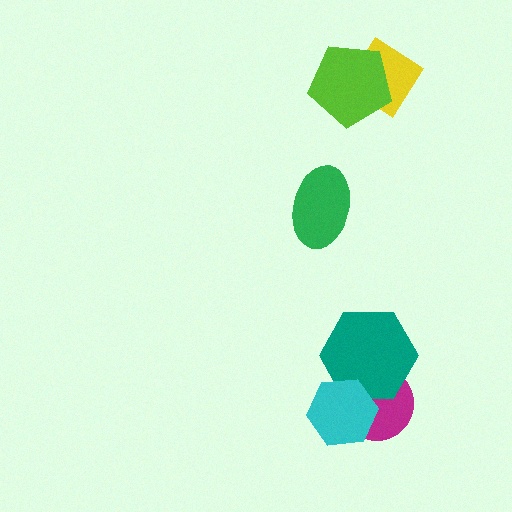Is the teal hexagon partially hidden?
Yes, it is partially covered by another shape.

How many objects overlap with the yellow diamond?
1 object overlaps with the yellow diamond.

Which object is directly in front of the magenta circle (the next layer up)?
The teal hexagon is directly in front of the magenta circle.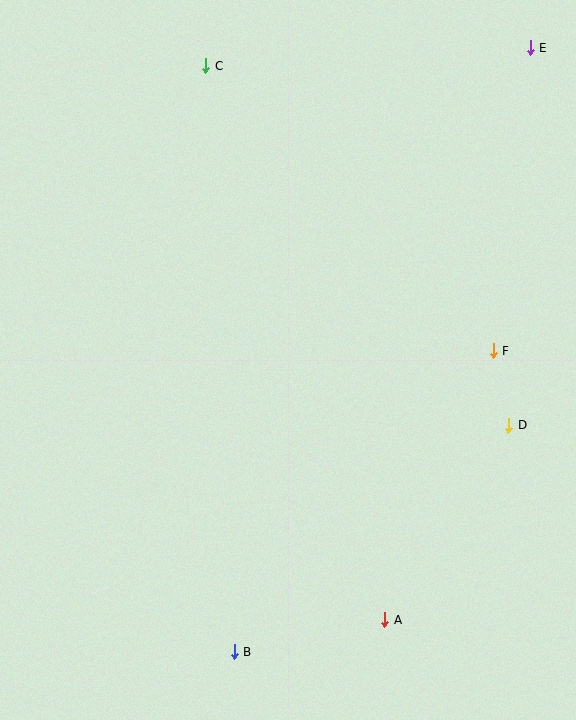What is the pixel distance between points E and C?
The distance between E and C is 325 pixels.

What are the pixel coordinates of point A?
Point A is at (385, 620).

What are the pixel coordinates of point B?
Point B is at (234, 652).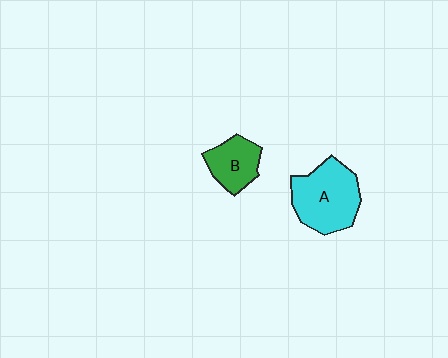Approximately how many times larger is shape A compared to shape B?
Approximately 1.7 times.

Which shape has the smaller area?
Shape B (green).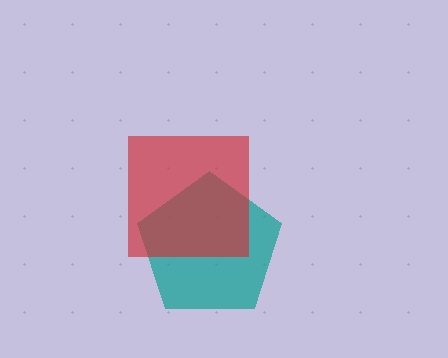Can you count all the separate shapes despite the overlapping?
Yes, there are 2 separate shapes.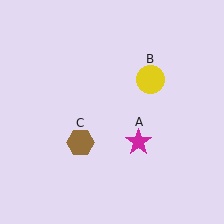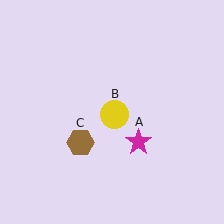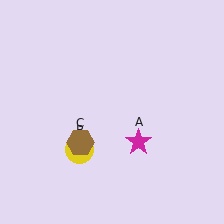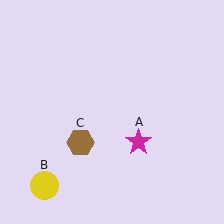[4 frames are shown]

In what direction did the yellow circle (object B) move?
The yellow circle (object B) moved down and to the left.